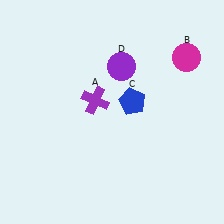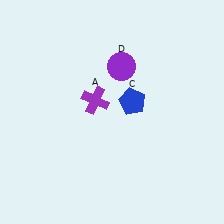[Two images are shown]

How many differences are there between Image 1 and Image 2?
There is 1 difference between the two images.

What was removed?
The magenta circle (B) was removed in Image 2.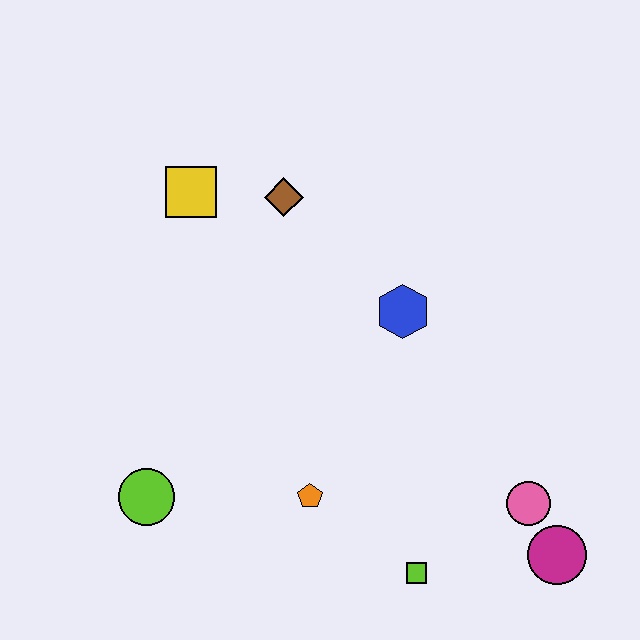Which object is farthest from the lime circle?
The magenta circle is farthest from the lime circle.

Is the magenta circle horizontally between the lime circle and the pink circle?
No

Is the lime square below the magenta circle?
Yes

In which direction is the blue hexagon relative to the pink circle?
The blue hexagon is above the pink circle.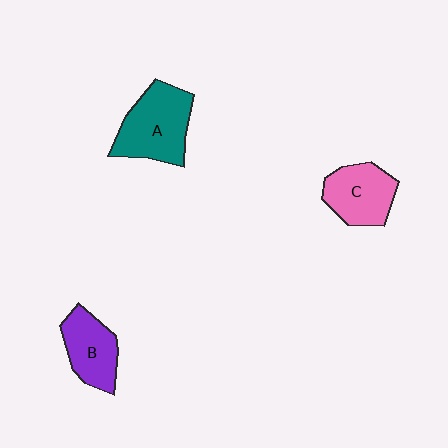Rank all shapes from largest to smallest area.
From largest to smallest: A (teal), C (pink), B (purple).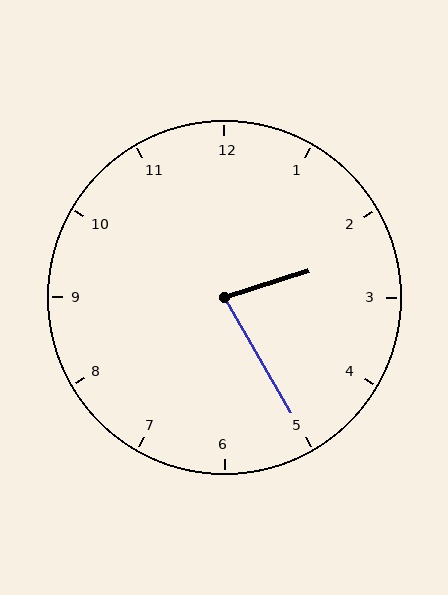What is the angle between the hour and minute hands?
Approximately 78 degrees.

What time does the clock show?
2:25.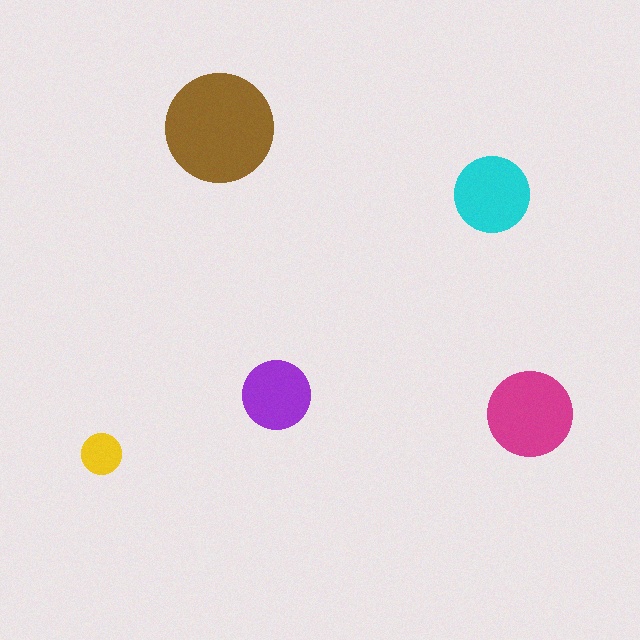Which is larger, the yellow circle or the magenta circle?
The magenta one.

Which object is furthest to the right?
The magenta circle is rightmost.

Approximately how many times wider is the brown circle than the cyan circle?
About 1.5 times wider.